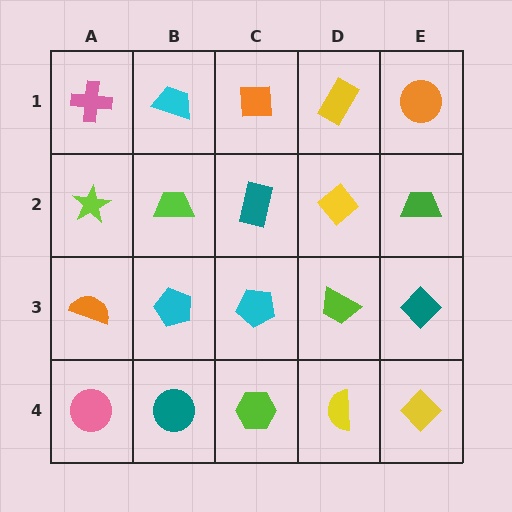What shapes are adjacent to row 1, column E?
A green trapezoid (row 2, column E), a yellow rectangle (row 1, column D).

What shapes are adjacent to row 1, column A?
A lime star (row 2, column A), a cyan trapezoid (row 1, column B).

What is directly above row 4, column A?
An orange semicircle.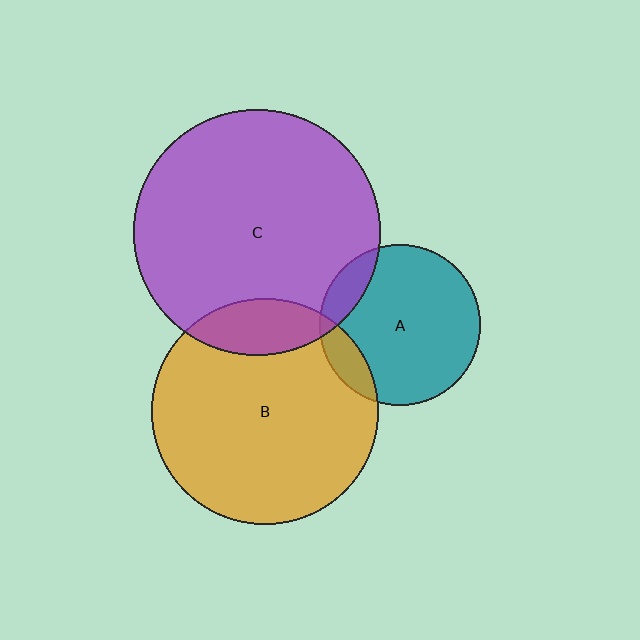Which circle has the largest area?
Circle C (purple).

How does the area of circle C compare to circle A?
Approximately 2.3 times.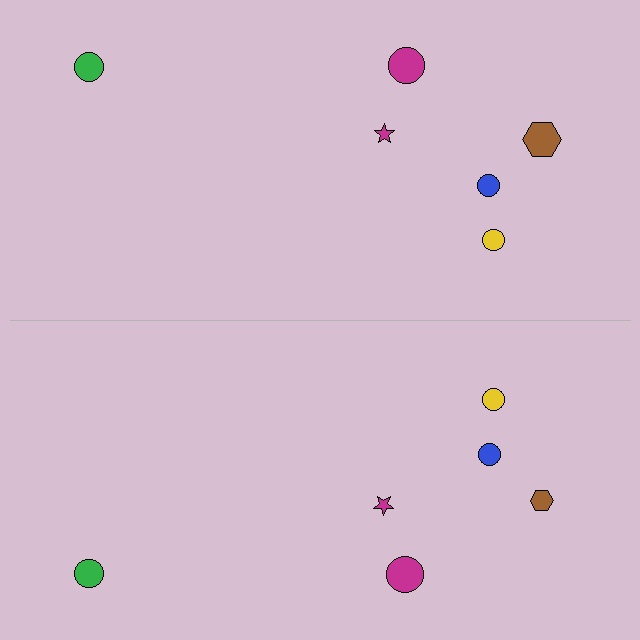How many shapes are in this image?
There are 12 shapes in this image.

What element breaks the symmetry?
The brown hexagon on the bottom side has a different size than its mirror counterpart.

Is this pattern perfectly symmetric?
No, the pattern is not perfectly symmetric. The brown hexagon on the bottom side has a different size than its mirror counterpart.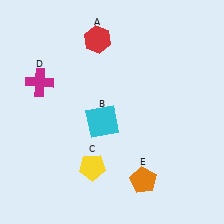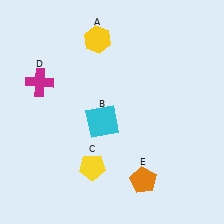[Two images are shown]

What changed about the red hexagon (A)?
In Image 1, A is red. In Image 2, it changed to yellow.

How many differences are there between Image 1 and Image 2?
There is 1 difference between the two images.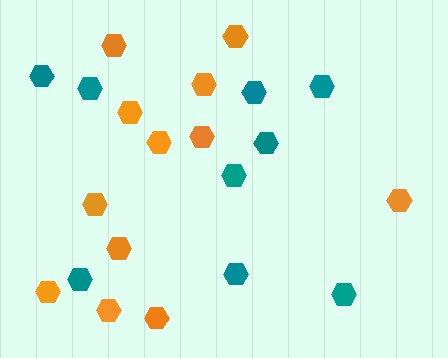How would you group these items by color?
There are 2 groups: one group of teal hexagons (9) and one group of orange hexagons (12).